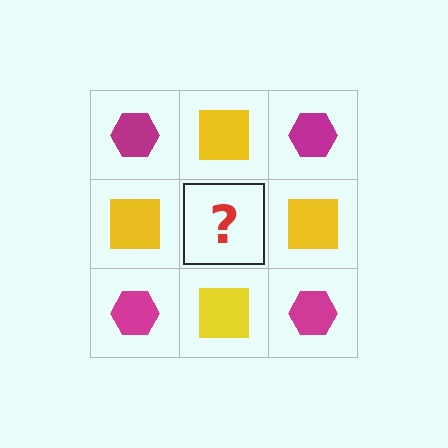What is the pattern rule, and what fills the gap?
The rule is that it alternates magenta hexagon and yellow square in a checkerboard pattern. The gap should be filled with a magenta hexagon.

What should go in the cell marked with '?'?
The missing cell should contain a magenta hexagon.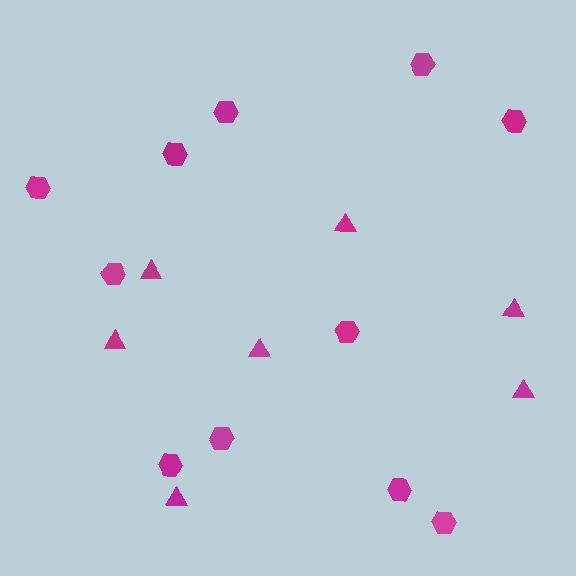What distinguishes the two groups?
There are 2 groups: one group of triangles (7) and one group of hexagons (11).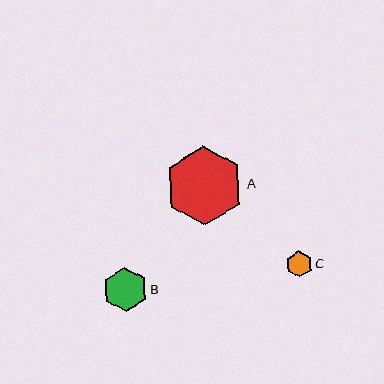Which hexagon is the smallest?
Hexagon C is the smallest with a size of approximately 26 pixels.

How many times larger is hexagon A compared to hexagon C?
Hexagon A is approximately 3.0 times the size of hexagon C.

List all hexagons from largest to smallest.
From largest to smallest: A, B, C.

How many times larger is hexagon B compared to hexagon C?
Hexagon B is approximately 1.7 times the size of hexagon C.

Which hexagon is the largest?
Hexagon A is the largest with a size of approximately 79 pixels.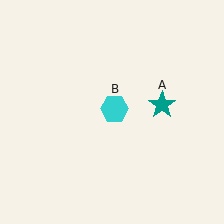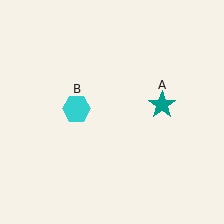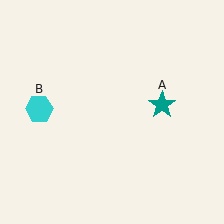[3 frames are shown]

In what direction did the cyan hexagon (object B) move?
The cyan hexagon (object B) moved left.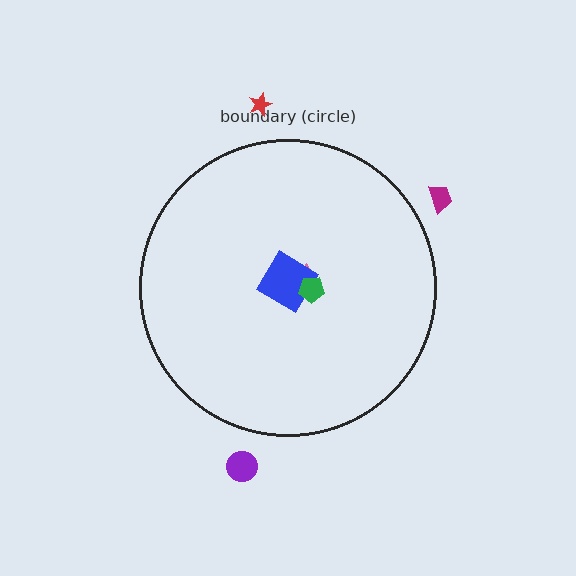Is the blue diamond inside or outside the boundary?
Inside.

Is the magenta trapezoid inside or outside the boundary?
Outside.